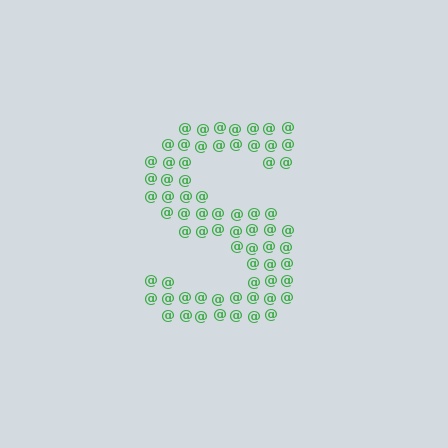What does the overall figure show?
The overall figure shows the letter S.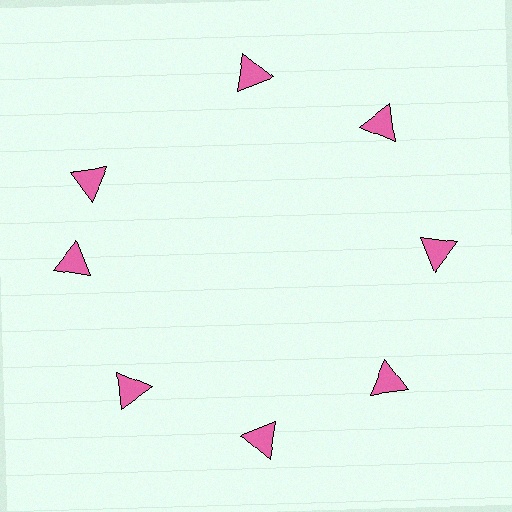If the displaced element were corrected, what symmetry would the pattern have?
It would have 8-fold rotational symmetry — the pattern would map onto itself every 45 degrees.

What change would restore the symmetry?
The symmetry would be restored by rotating it back into even spacing with its neighbors so that all 8 triangles sit at equal angles and equal distance from the center.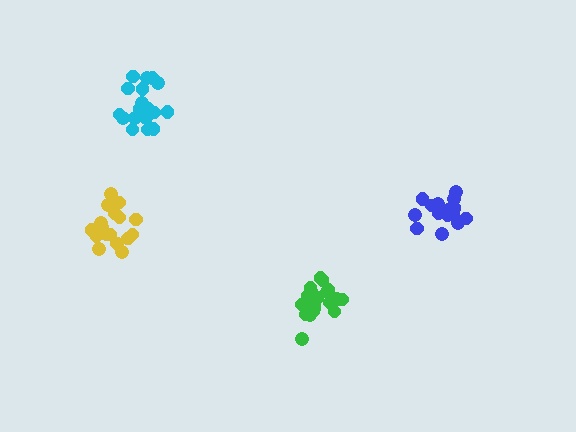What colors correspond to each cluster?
The clusters are colored: green, yellow, cyan, blue.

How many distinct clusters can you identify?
There are 4 distinct clusters.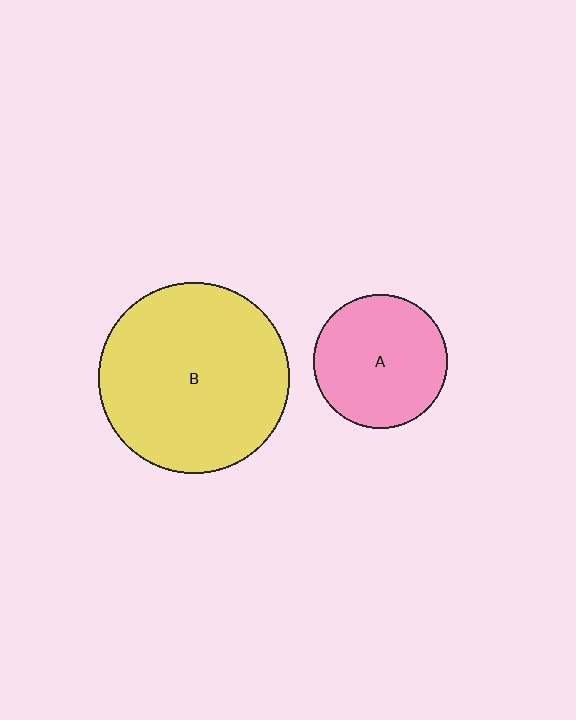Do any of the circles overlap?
No, none of the circles overlap.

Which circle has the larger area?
Circle B (yellow).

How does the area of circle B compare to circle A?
Approximately 2.0 times.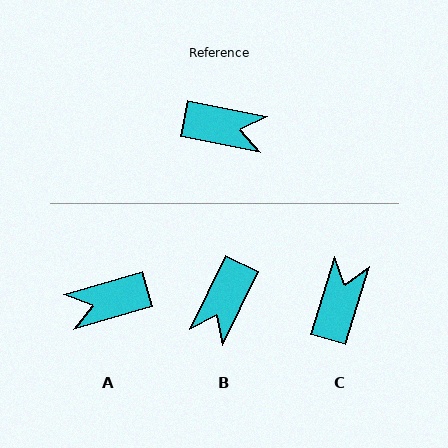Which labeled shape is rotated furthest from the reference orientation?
A, about 152 degrees away.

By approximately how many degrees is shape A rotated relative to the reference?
Approximately 152 degrees clockwise.